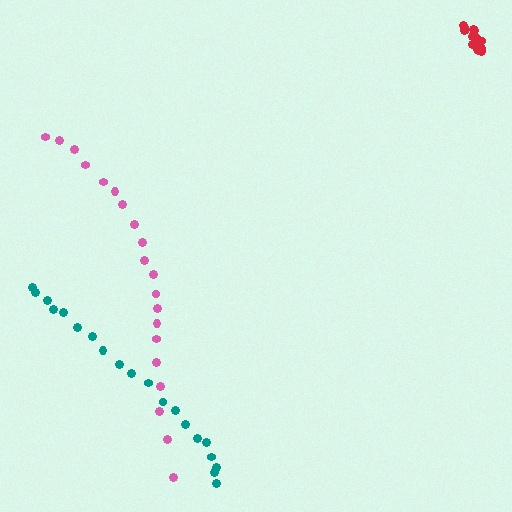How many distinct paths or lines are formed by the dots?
There are 3 distinct paths.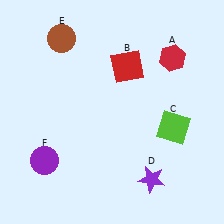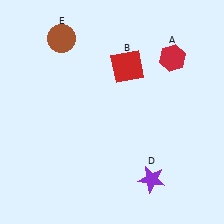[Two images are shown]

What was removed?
The lime square (C), the purple circle (F) were removed in Image 2.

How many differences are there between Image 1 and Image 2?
There are 2 differences between the two images.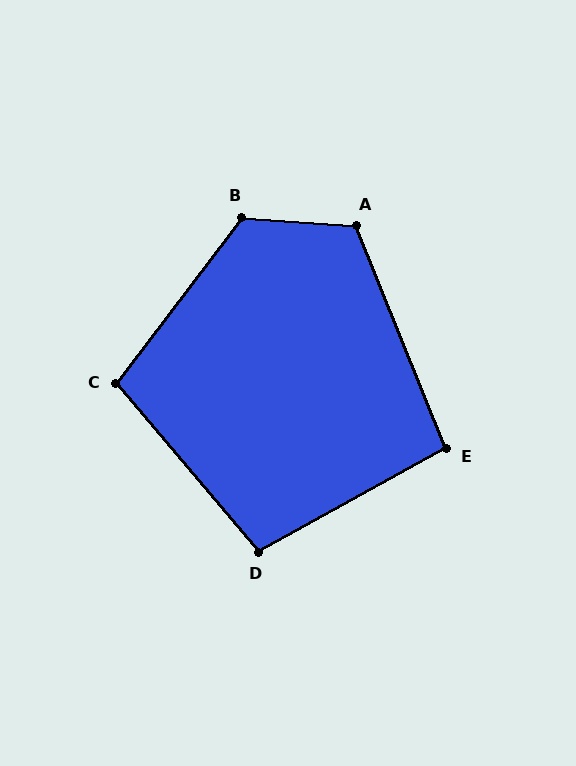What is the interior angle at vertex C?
Approximately 103 degrees (obtuse).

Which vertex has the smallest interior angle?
E, at approximately 97 degrees.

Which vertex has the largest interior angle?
B, at approximately 123 degrees.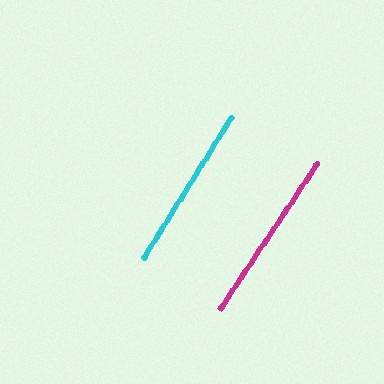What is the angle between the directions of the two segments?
Approximately 2 degrees.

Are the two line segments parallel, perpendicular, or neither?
Parallel — their directions differ by only 1.8°.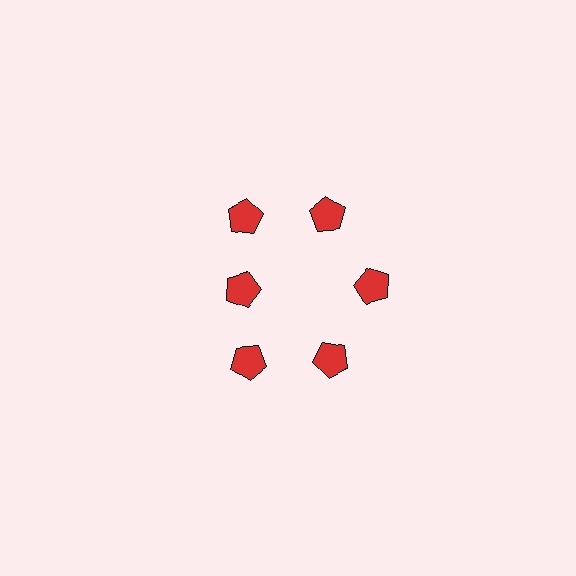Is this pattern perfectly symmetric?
No. The 6 red pentagons are arranged in a ring, but one element near the 9 o'clock position is pulled inward toward the center, breaking the 6-fold rotational symmetry.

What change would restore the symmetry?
The symmetry would be restored by moving it outward, back onto the ring so that all 6 pentagons sit at equal angles and equal distance from the center.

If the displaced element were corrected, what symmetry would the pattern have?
It would have 6-fold rotational symmetry — the pattern would map onto itself every 60 degrees.